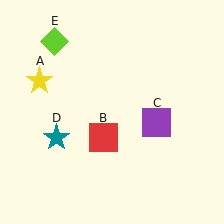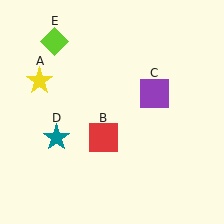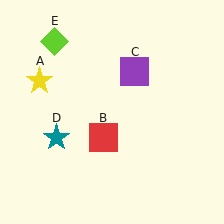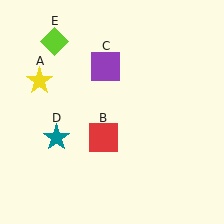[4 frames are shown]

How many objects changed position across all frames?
1 object changed position: purple square (object C).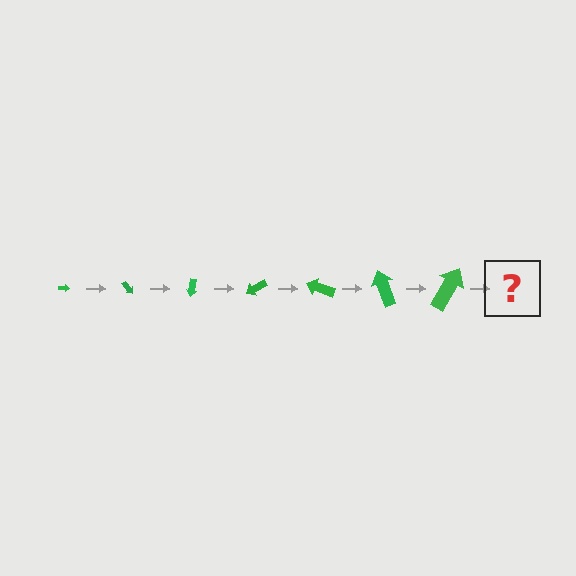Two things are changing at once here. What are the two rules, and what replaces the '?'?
The two rules are that the arrow grows larger each step and it rotates 50 degrees each step. The '?' should be an arrow, larger than the previous one and rotated 350 degrees from the start.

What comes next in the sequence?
The next element should be an arrow, larger than the previous one and rotated 350 degrees from the start.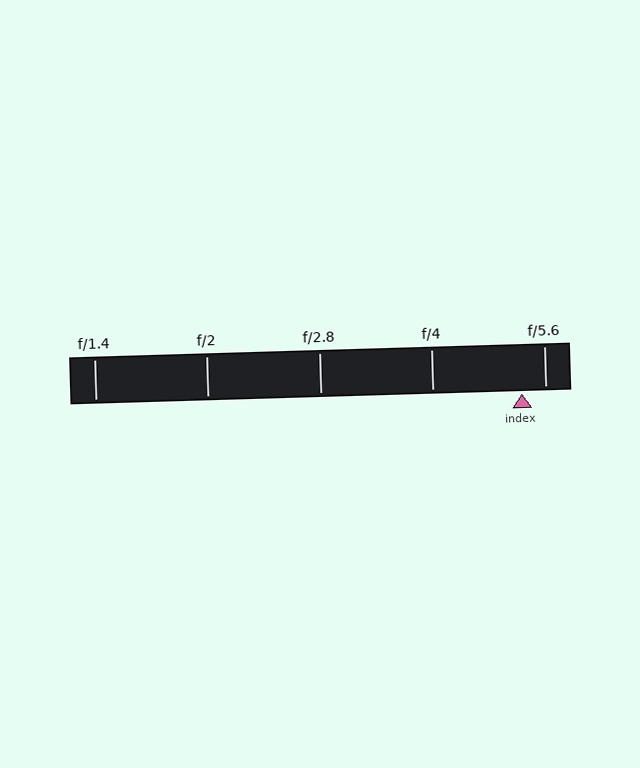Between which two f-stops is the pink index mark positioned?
The index mark is between f/4 and f/5.6.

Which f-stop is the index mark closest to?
The index mark is closest to f/5.6.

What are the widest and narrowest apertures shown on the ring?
The widest aperture shown is f/1.4 and the narrowest is f/5.6.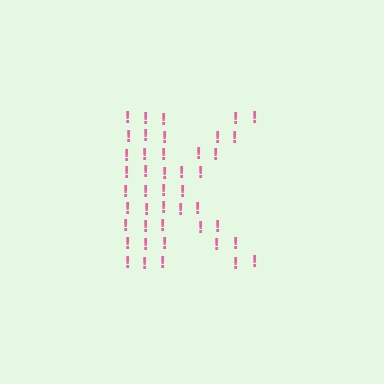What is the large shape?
The large shape is the letter K.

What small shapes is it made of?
It is made of small exclamation marks.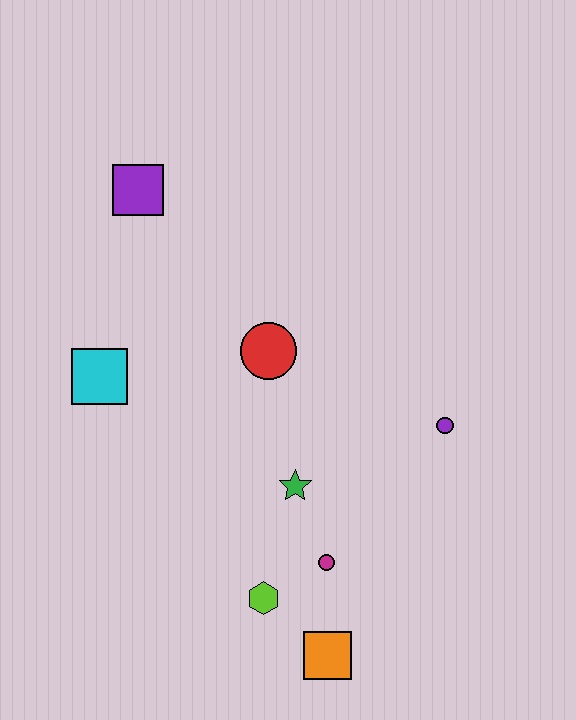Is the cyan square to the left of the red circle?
Yes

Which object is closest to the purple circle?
The green star is closest to the purple circle.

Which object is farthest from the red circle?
The orange square is farthest from the red circle.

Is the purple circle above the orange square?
Yes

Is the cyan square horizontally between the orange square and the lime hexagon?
No